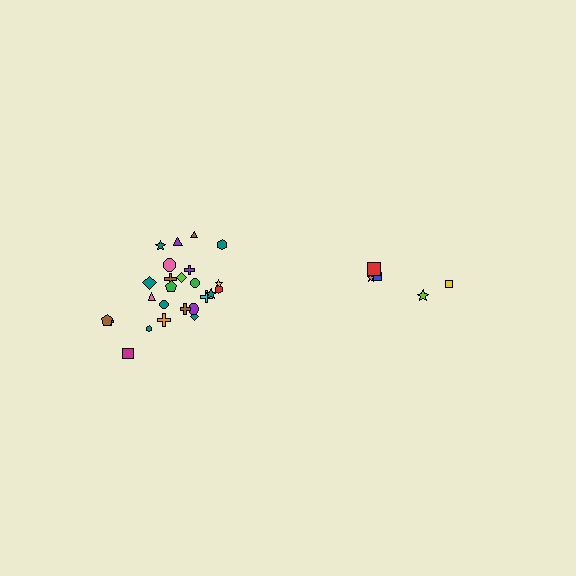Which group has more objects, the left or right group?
The left group.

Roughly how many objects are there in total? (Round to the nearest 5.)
Roughly 30 objects in total.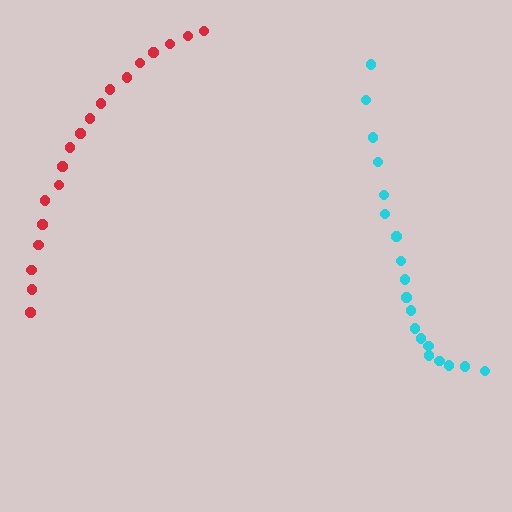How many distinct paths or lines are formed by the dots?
There are 2 distinct paths.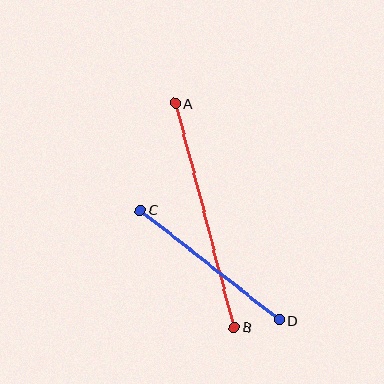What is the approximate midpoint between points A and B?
The midpoint is at approximately (205, 215) pixels.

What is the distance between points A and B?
The distance is approximately 231 pixels.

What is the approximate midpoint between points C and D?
The midpoint is at approximately (210, 265) pixels.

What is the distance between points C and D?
The distance is approximately 178 pixels.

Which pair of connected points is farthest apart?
Points A and B are farthest apart.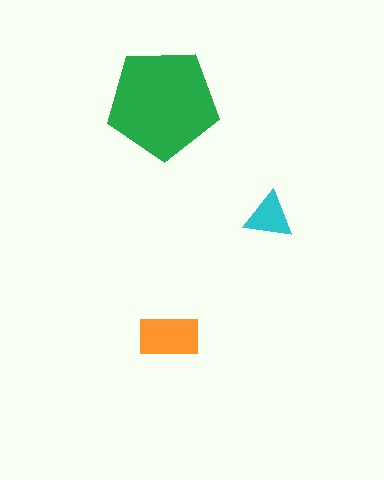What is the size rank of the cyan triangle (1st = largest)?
3rd.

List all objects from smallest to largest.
The cyan triangle, the orange rectangle, the green pentagon.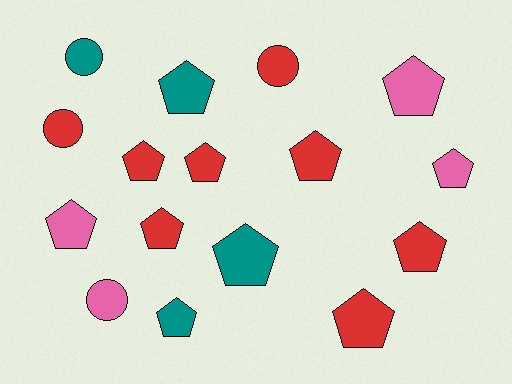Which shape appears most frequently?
Pentagon, with 12 objects.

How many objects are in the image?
There are 16 objects.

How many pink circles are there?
There is 1 pink circle.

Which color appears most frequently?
Red, with 8 objects.